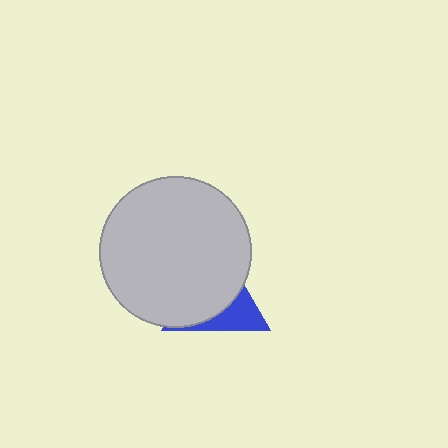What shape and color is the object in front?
The object in front is a light gray circle.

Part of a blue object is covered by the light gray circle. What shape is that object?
It is a triangle.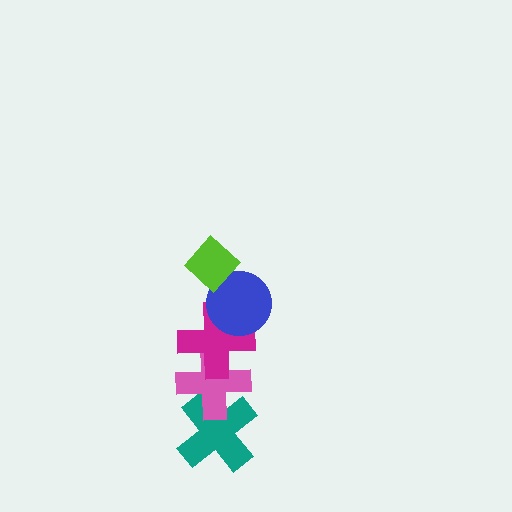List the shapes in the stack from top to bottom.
From top to bottom: the lime diamond, the blue circle, the magenta cross, the pink cross, the teal cross.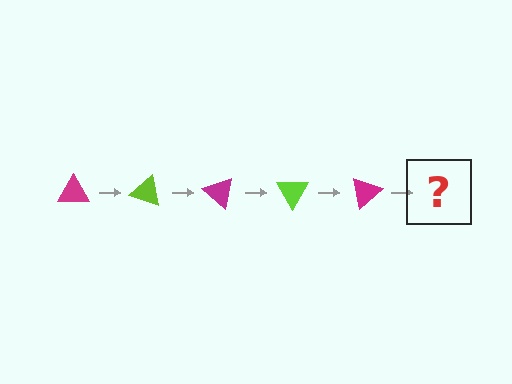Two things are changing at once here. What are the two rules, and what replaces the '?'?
The two rules are that it rotates 20 degrees each step and the color cycles through magenta and lime. The '?' should be a lime triangle, rotated 100 degrees from the start.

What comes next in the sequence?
The next element should be a lime triangle, rotated 100 degrees from the start.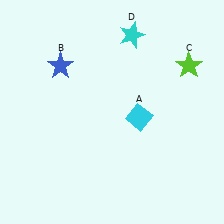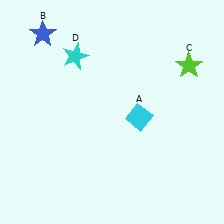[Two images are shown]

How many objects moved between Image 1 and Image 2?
2 objects moved between the two images.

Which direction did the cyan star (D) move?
The cyan star (D) moved left.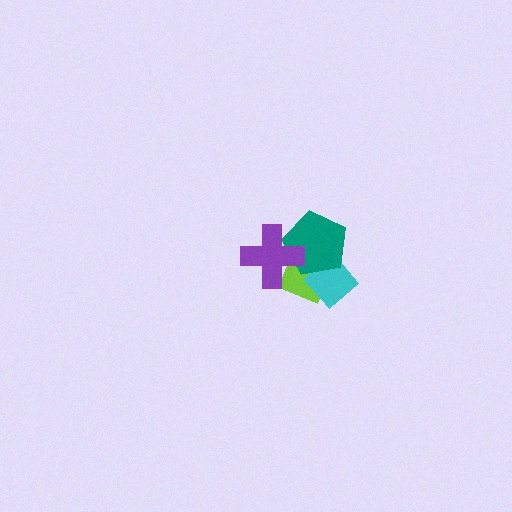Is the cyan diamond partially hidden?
Yes, it is partially covered by another shape.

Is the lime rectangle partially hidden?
Yes, it is partially covered by another shape.